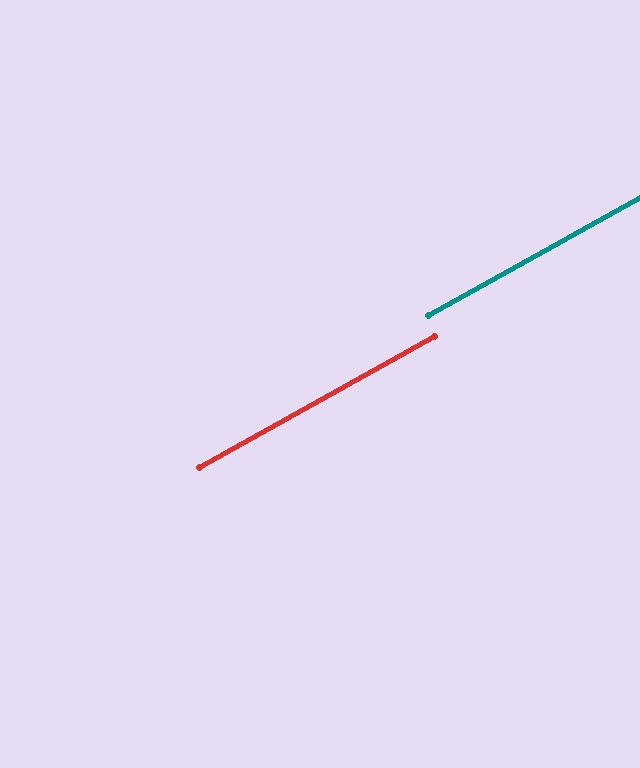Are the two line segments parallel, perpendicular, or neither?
Parallel — their directions differ by only 0.1°.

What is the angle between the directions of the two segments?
Approximately 0 degrees.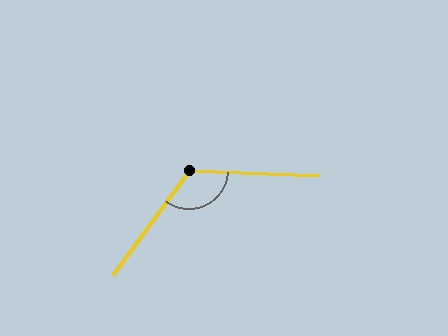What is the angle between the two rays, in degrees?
Approximately 124 degrees.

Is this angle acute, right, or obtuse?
It is obtuse.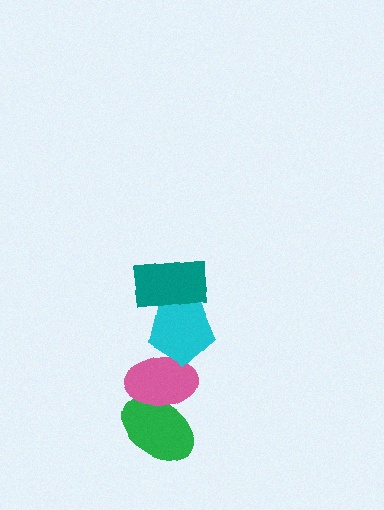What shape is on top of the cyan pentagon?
The teal rectangle is on top of the cyan pentagon.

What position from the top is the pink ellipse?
The pink ellipse is 3rd from the top.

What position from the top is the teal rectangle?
The teal rectangle is 1st from the top.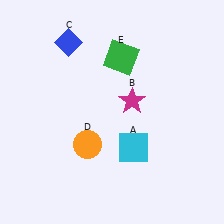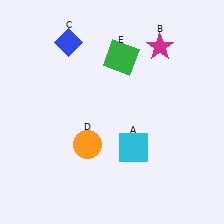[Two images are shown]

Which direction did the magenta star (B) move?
The magenta star (B) moved up.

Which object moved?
The magenta star (B) moved up.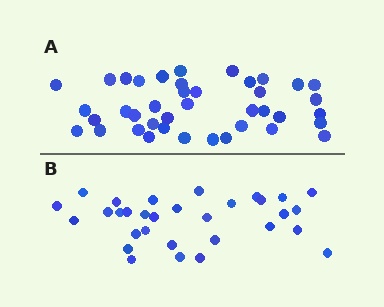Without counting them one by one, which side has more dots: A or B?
Region A (the top region) has more dots.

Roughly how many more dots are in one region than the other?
Region A has roughly 8 or so more dots than region B.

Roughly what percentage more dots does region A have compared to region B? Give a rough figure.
About 30% more.